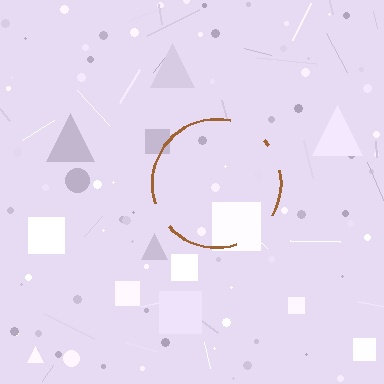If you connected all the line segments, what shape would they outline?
They would outline a circle.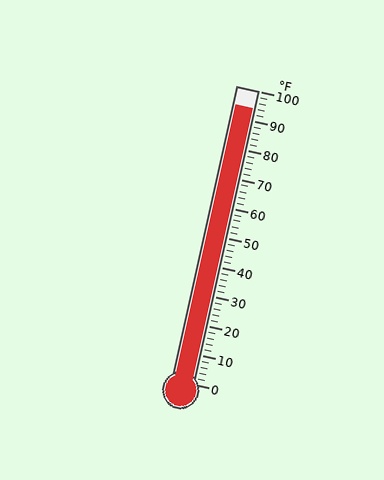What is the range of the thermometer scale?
The thermometer scale ranges from 0°F to 100°F.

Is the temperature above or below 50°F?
The temperature is above 50°F.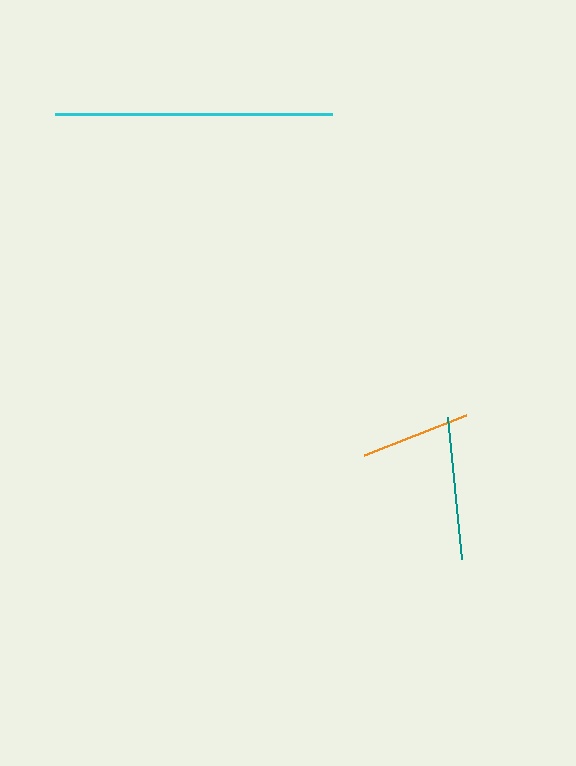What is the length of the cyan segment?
The cyan segment is approximately 278 pixels long.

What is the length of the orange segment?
The orange segment is approximately 110 pixels long.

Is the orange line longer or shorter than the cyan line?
The cyan line is longer than the orange line.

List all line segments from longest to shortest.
From longest to shortest: cyan, teal, orange.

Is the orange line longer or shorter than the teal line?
The teal line is longer than the orange line.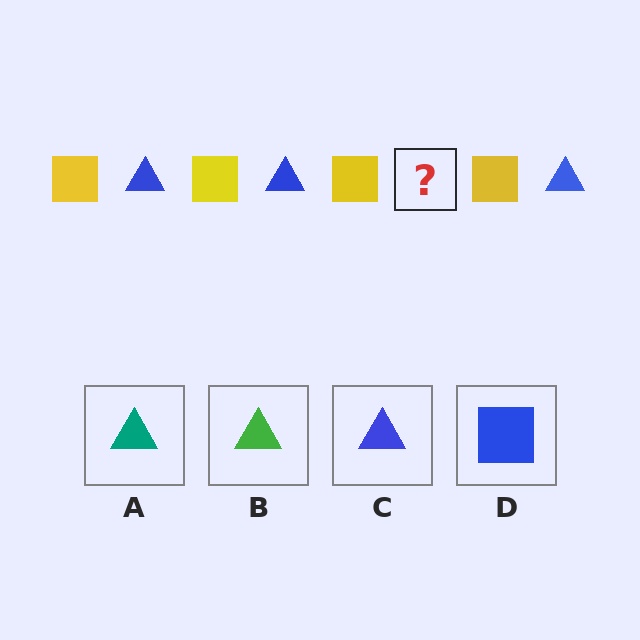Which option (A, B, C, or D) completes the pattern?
C.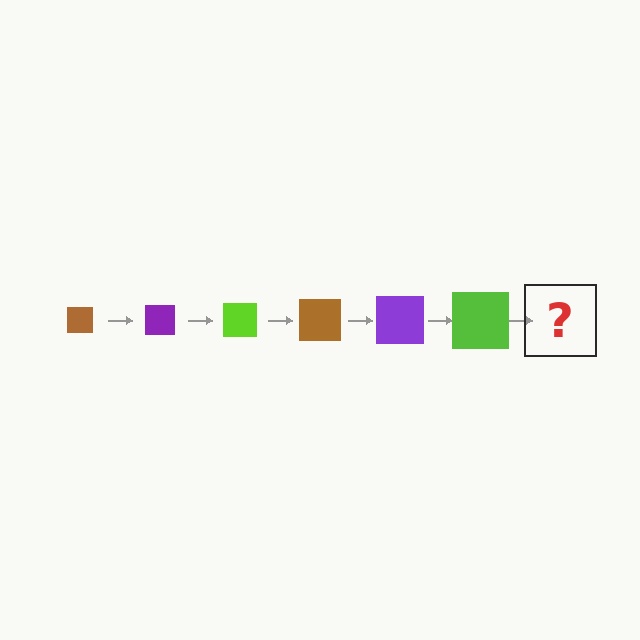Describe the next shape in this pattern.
It should be a brown square, larger than the previous one.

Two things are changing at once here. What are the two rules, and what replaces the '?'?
The two rules are that the square grows larger each step and the color cycles through brown, purple, and lime. The '?' should be a brown square, larger than the previous one.